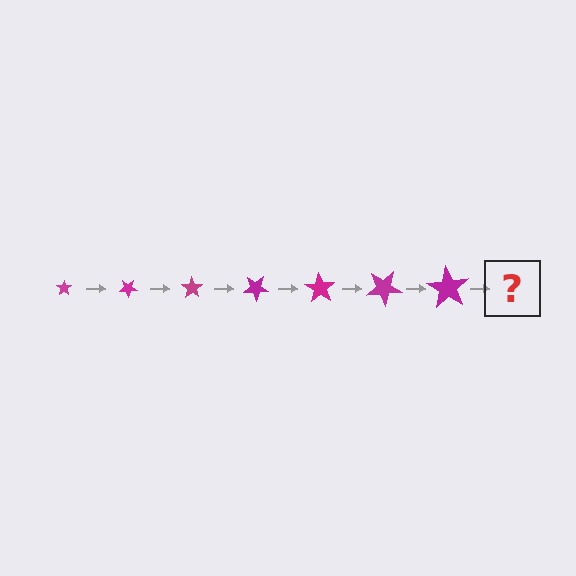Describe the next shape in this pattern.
It should be a star, larger than the previous one and rotated 245 degrees from the start.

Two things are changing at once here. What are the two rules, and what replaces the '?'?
The two rules are that the star grows larger each step and it rotates 35 degrees each step. The '?' should be a star, larger than the previous one and rotated 245 degrees from the start.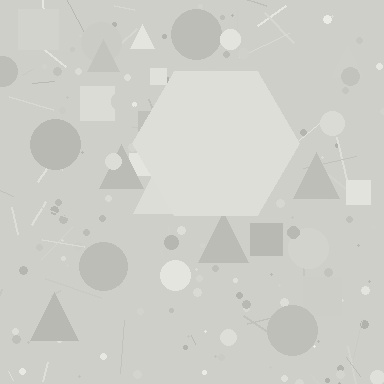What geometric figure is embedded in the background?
A hexagon is embedded in the background.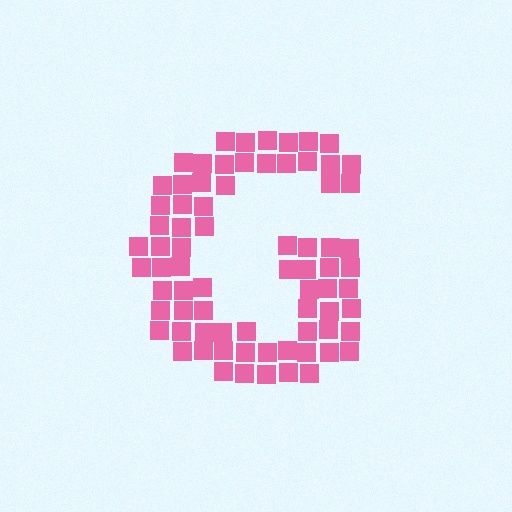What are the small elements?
The small elements are squares.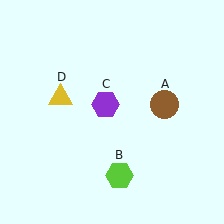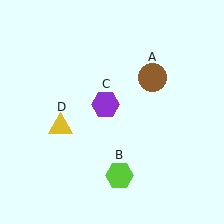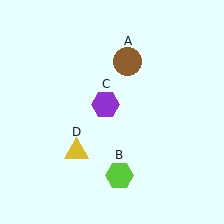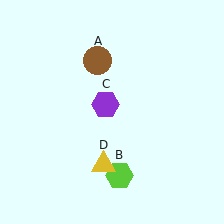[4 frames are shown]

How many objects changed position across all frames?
2 objects changed position: brown circle (object A), yellow triangle (object D).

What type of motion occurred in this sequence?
The brown circle (object A), yellow triangle (object D) rotated counterclockwise around the center of the scene.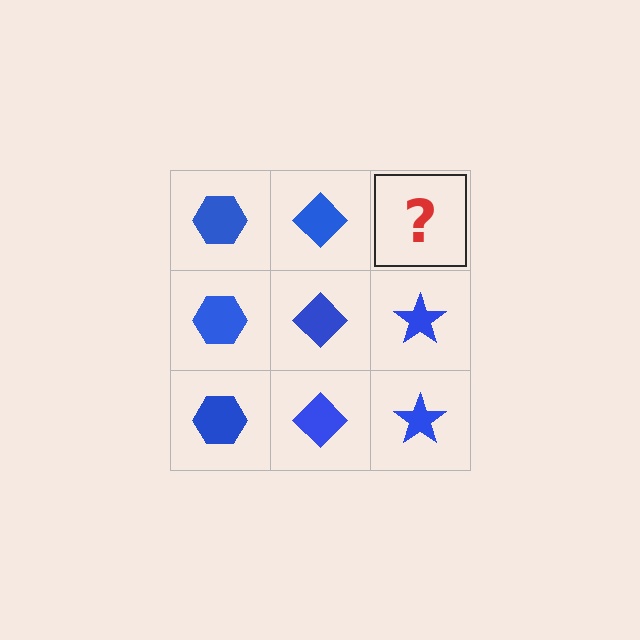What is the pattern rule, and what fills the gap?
The rule is that each column has a consistent shape. The gap should be filled with a blue star.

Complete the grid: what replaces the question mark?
The question mark should be replaced with a blue star.